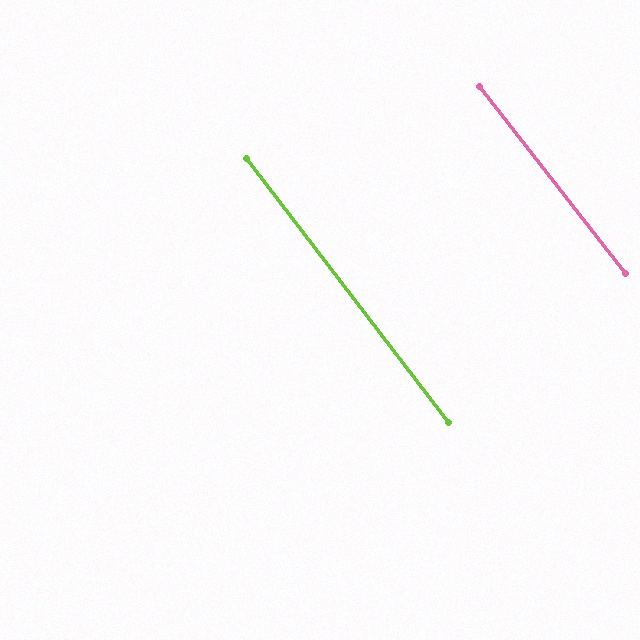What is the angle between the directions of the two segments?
Approximately 0 degrees.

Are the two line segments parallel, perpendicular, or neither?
Parallel — their directions differ by only 0.5°.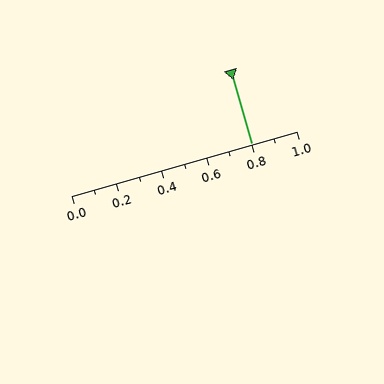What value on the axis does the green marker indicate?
The marker indicates approximately 0.8.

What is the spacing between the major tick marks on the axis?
The major ticks are spaced 0.2 apart.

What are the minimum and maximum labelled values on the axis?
The axis runs from 0.0 to 1.0.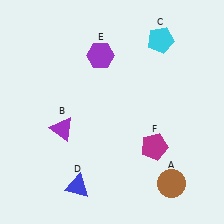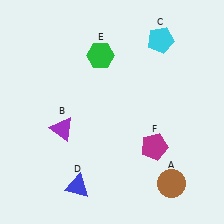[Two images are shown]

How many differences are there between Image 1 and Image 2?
There is 1 difference between the two images.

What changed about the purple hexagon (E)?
In Image 1, E is purple. In Image 2, it changed to green.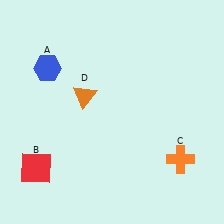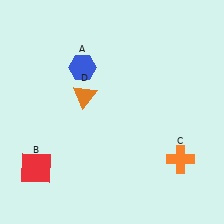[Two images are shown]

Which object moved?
The blue hexagon (A) moved right.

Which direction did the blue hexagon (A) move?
The blue hexagon (A) moved right.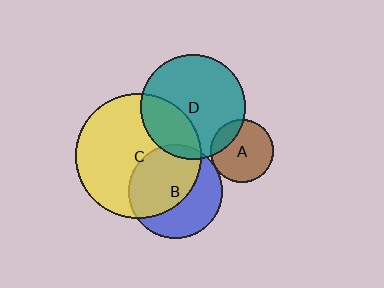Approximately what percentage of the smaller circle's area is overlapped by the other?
Approximately 5%.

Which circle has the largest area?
Circle C (yellow).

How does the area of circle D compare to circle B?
Approximately 1.3 times.